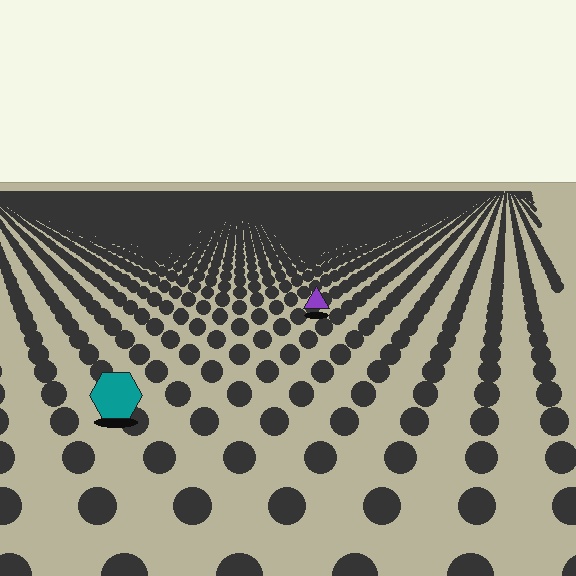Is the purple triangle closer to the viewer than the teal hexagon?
No. The teal hexagon is closer — you can tell from the texture gradient: the ground texture is coarser near it.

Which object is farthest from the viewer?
The purple triangle is farthest from the viewer. It appears smaller and the ground texture around it is denser.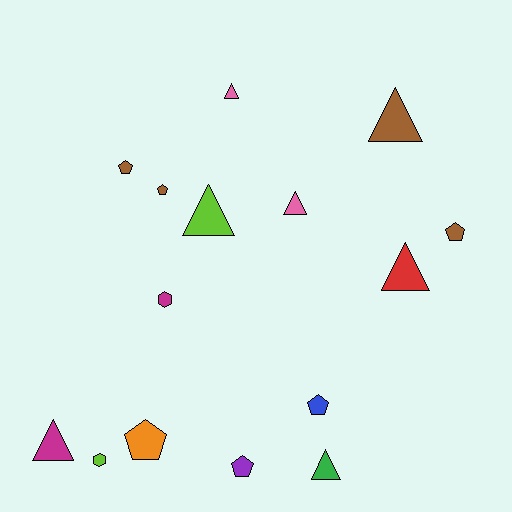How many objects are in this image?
There are 15 objects.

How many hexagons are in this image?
There are 2 hexagons.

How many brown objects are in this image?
There are 4 brown objects.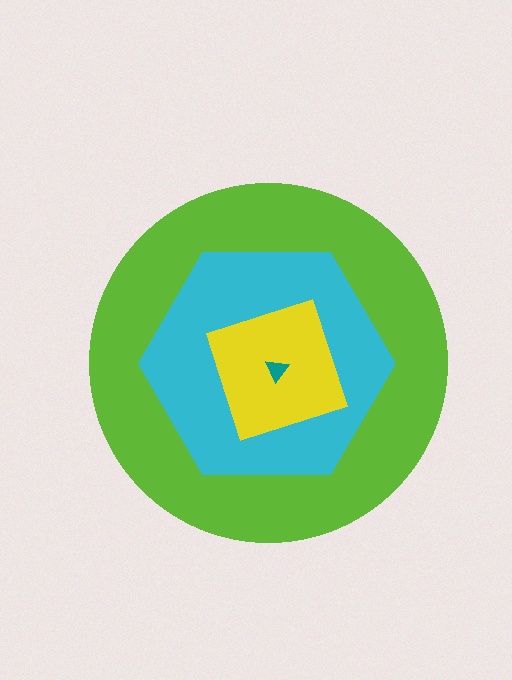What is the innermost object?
The teal triangle.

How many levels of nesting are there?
4.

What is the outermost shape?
The lime circle.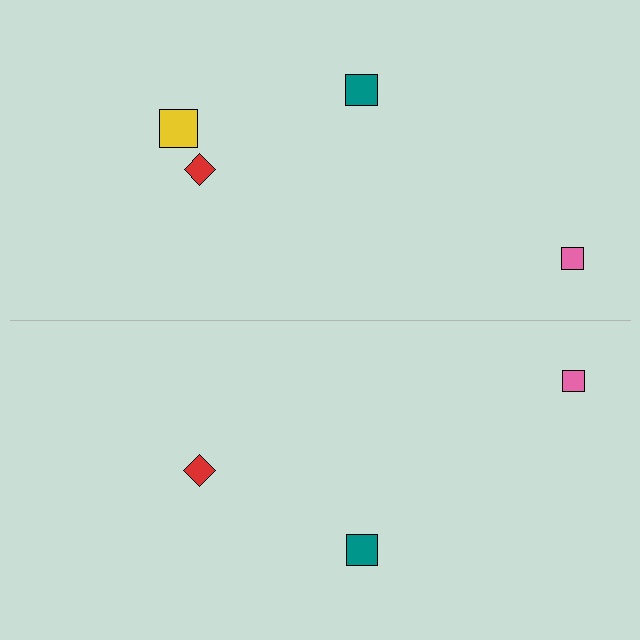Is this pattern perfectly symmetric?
No, the pattern is not perfectly symmetric. A yellow square is missing from the bottom side.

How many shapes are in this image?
There are 7 shapes in this image.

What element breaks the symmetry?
A yellow square is missing from the bottom side.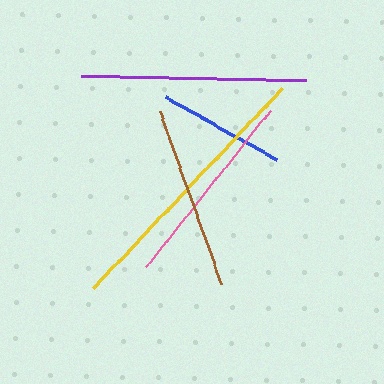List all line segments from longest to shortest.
From longest to shortest: yellow, purple, pink, brown, blue.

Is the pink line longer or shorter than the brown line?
The pink line is longer than the brown line.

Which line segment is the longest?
The yellow line is the longest at approximately 275 pixels.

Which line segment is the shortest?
The blue line is the shortest at approximately 127 pixels.